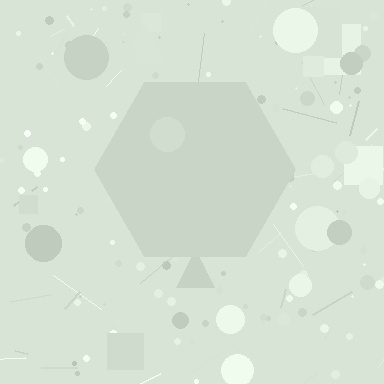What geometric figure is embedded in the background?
A hexagon is embedded in the background.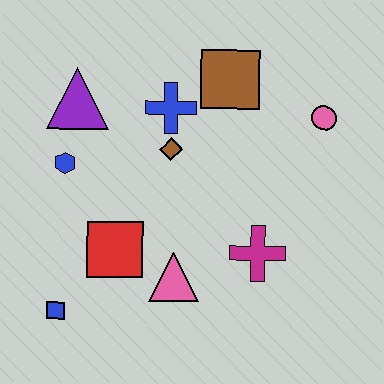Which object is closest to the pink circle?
The brown square is closest to the pink circle.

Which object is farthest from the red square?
The pink circle is farthest from the red square.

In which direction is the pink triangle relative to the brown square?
The pink triangle is below the brown square.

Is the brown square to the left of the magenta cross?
Yes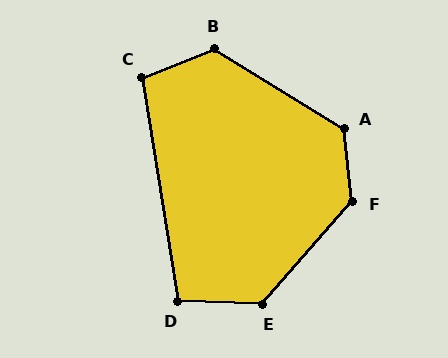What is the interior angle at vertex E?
Approximately 130 degrees (obtuse).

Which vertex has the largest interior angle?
F, at approximately 132 degrees.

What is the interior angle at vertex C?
Approximately 102 degrees (obtuse).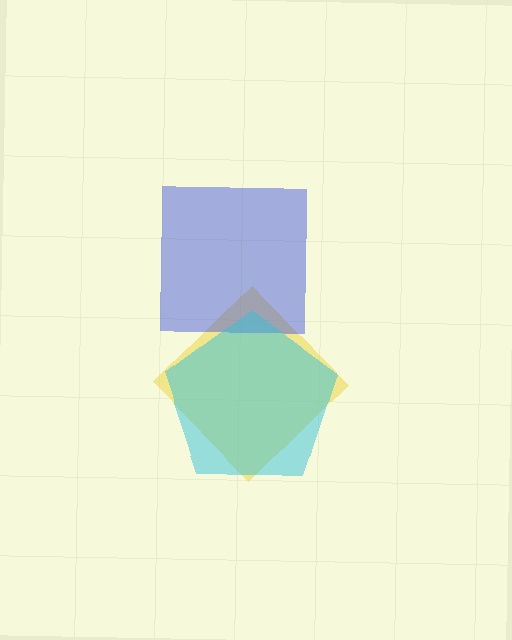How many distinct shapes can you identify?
There are 3 distinct shapes: a yellow diamond, a blue square, a cyan pentagon.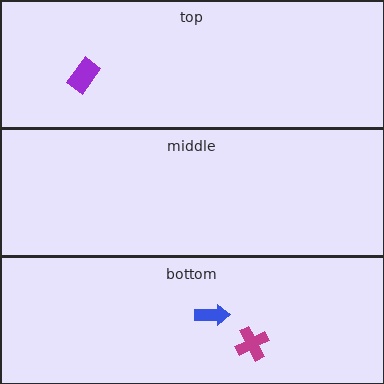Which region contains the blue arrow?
The bottom region.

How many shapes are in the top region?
1.